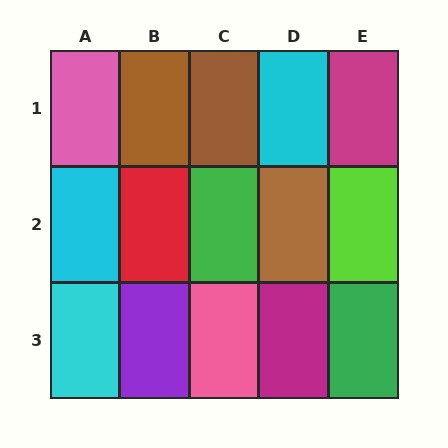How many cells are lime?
1 cell is lime.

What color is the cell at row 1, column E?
Magenta.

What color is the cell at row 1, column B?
Brown.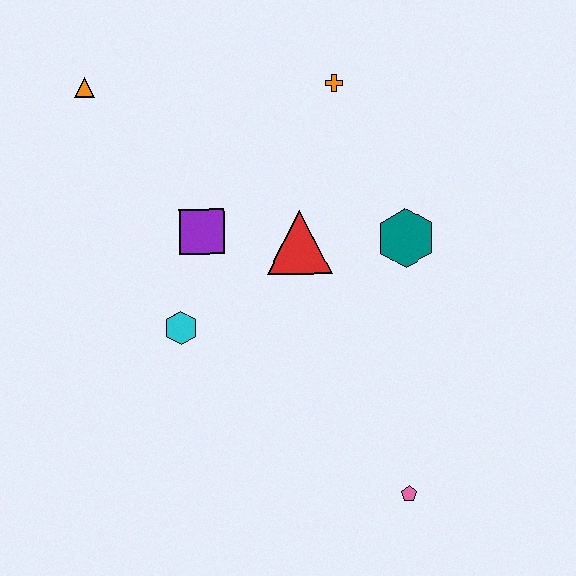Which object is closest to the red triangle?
The purple square is closest to the red triangle.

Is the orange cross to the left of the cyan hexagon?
No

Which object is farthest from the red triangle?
The pink pentagon is farthest from the red triangle.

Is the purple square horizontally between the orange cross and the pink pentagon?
No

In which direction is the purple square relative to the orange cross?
The purple square is below the orange cross.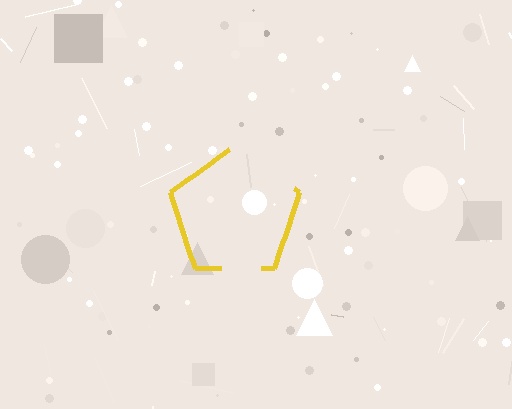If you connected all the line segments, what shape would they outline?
They would outline a pentagon.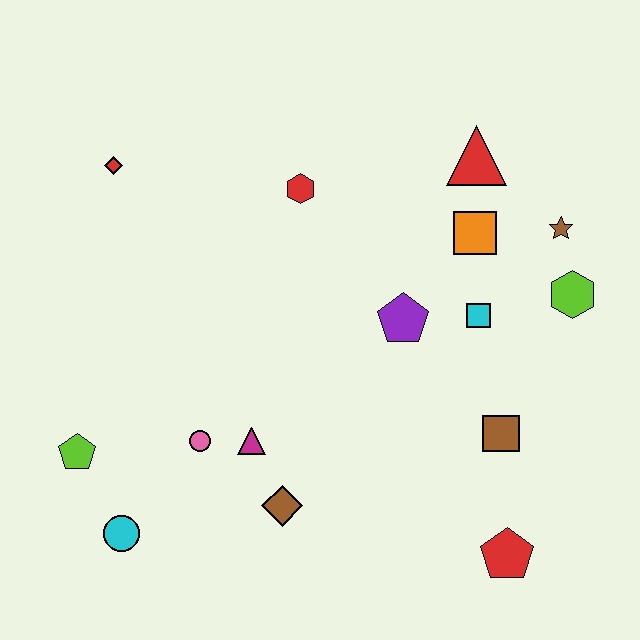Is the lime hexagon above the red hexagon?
No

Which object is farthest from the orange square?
The cyan circle is farthest from the orange square.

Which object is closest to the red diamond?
The red hexagon is closest to the red diamond.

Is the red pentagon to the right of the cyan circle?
Yes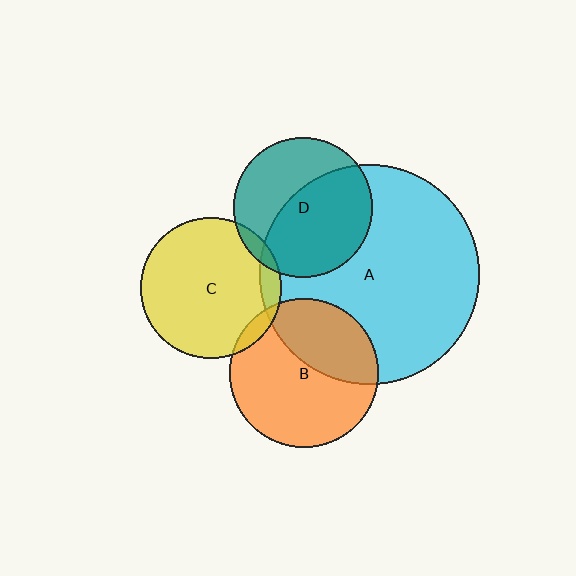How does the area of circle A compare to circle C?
Approximately 2.4 times.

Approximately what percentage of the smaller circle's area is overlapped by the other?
Approximately 55%.